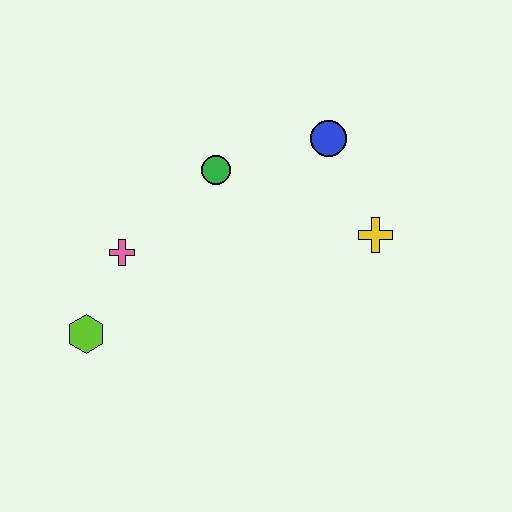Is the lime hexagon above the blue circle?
No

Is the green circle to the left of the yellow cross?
Yes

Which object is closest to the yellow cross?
The blue circle is closest to the yellow cross.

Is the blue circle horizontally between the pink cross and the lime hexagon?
No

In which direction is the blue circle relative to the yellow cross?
The blue circle is above the yellow cross.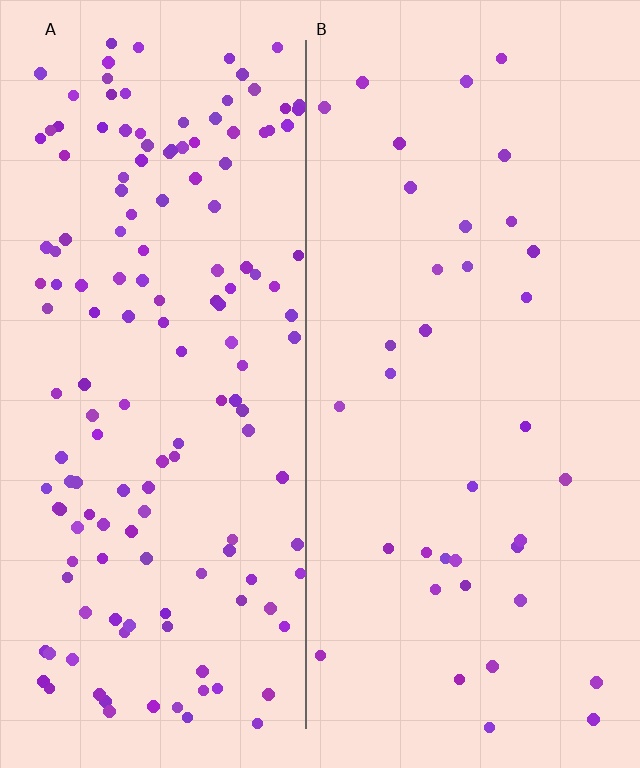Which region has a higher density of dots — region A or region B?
A (the left).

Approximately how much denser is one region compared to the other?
Approximately 4.2× — region A over region B.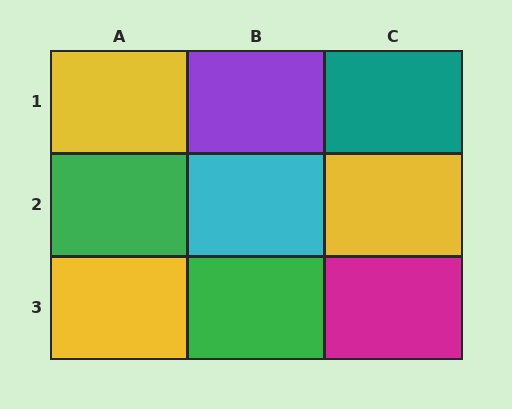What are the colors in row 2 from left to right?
Green, cyan, yellow.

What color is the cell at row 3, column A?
Yellow.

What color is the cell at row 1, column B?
Purple.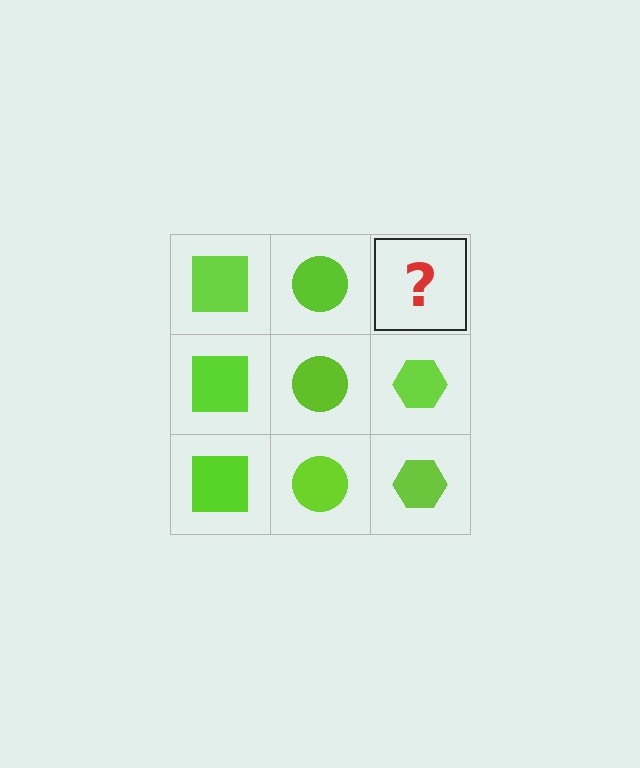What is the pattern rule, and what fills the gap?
The rule is that each column has a consistent shape. The gap should be filled with a lime hexagon.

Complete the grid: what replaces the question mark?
The question mark should be replaced with a lime hexagon.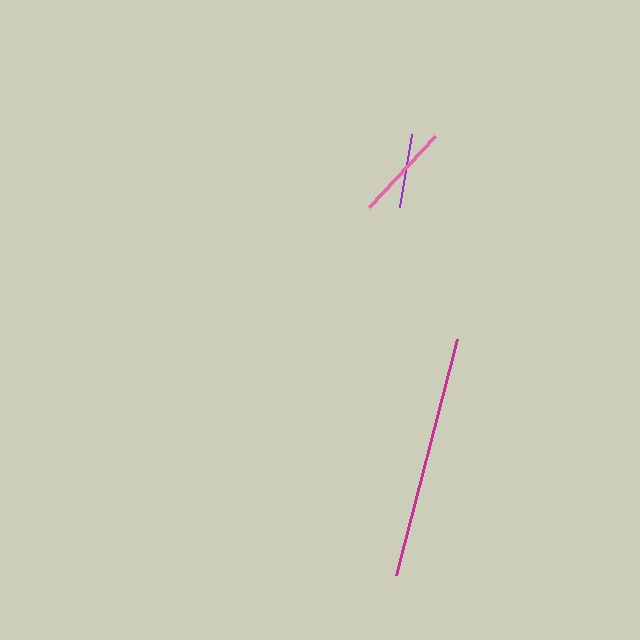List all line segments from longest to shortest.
From longest to shortest: magenta, pink, purple.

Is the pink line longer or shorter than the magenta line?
The magenta line is longer than the pink line.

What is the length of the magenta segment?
The magenta segment is approximately 244 pixels long.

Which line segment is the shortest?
The purple line is the shortest at approximately 74 pixels.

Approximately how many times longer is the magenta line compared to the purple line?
The magenta line is approximately 3.3 times the length of the purple line.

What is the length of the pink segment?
The pink segment is approximately 97 pixels long.